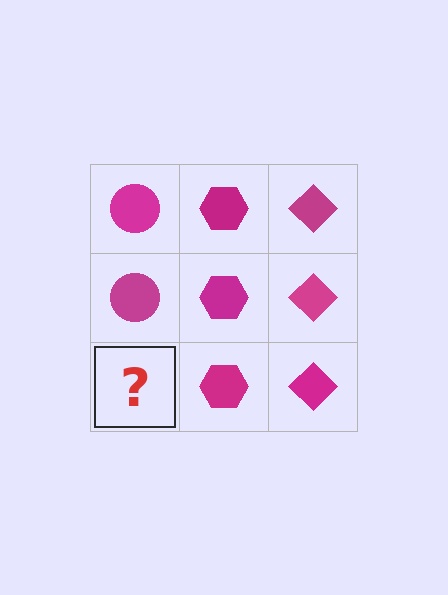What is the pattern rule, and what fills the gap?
The rule is that each column has a consistent shape. The gap should be filled with a magenta circle.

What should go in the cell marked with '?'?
The missing cell should contain a magenta circle.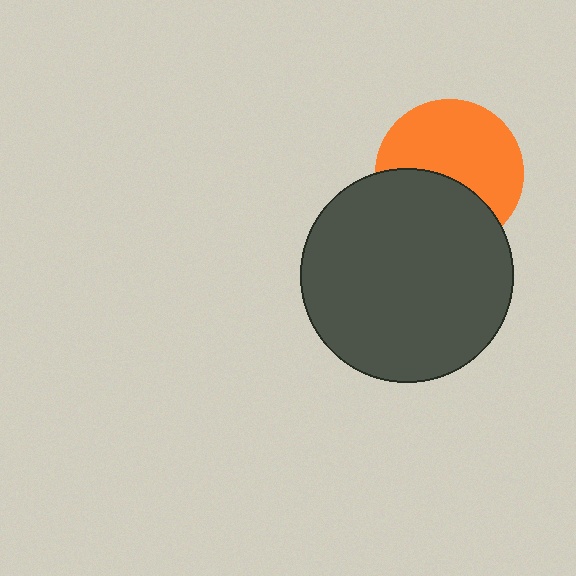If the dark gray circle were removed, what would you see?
You would see the complete orange circle.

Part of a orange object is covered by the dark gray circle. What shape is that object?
It is a circle.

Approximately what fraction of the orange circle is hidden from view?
Roughly 40% of the orange circle is hidden behind the dark gray circle.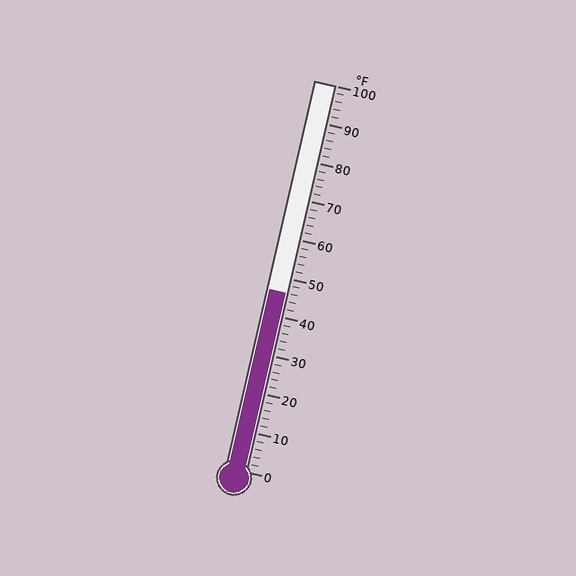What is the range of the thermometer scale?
The thermometer scale ranges from 0°F to 100°F.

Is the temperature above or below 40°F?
The temperature is above 40°F.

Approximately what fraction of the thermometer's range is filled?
The thermometer is filled to approximately 45% of its range.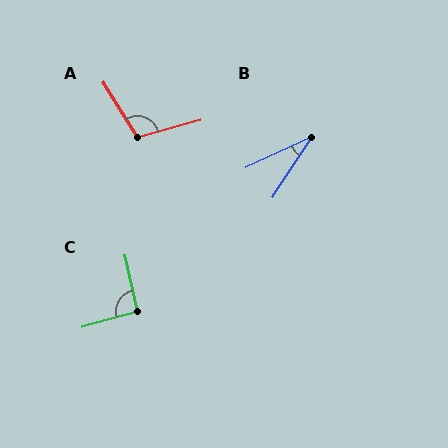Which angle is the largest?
A, at approximately 107 degrees.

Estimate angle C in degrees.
Approximately 93 degrees.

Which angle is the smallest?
B, at approximately 32 degrees.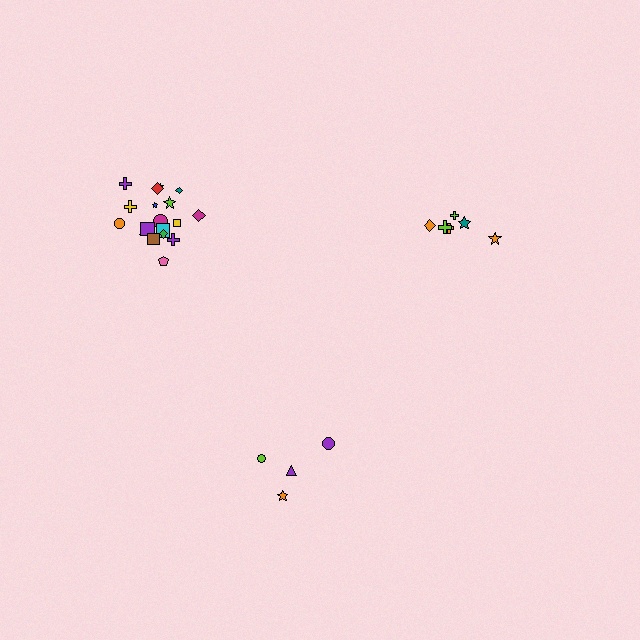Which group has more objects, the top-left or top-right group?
The top-left group.